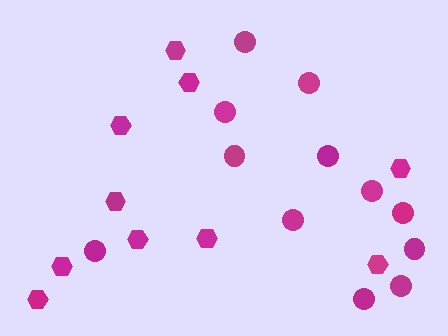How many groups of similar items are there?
There are 2 groups: one group of circles (12) and one group of hexagons (10).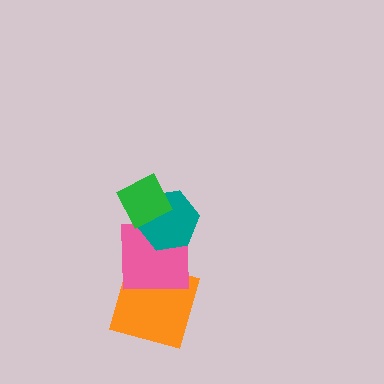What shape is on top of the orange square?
The pink square is on top of the orange square.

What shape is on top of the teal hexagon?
The green diamond is on top of the teal hexagon.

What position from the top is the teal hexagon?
The teal hexagon is 2nd from the top.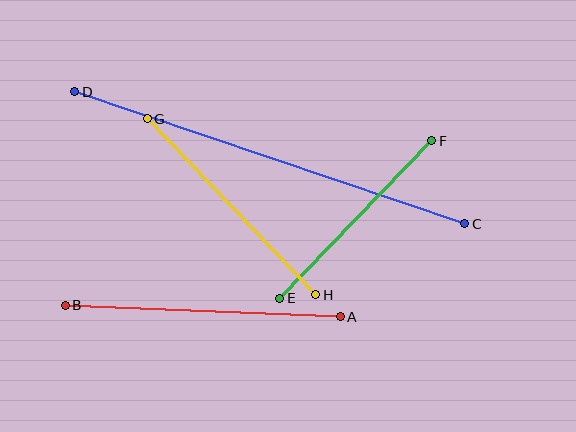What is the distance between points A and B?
The distance is approximately 275 pixels.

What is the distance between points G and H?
The distance is approximately 243 pixels.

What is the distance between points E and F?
The distance is approximately 219 pixels.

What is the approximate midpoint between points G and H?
The midpoint is at approximately (231, 207) pixels.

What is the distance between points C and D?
The distance is approximately 412 pixels.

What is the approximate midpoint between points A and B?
The midpoint is at approximately (203, 311) pixels.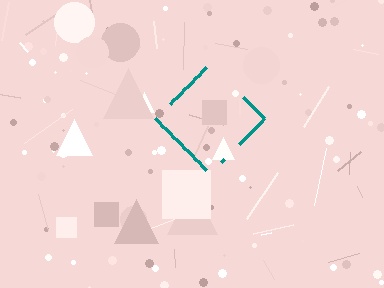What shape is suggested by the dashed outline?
The dashed outline suggests a diamond.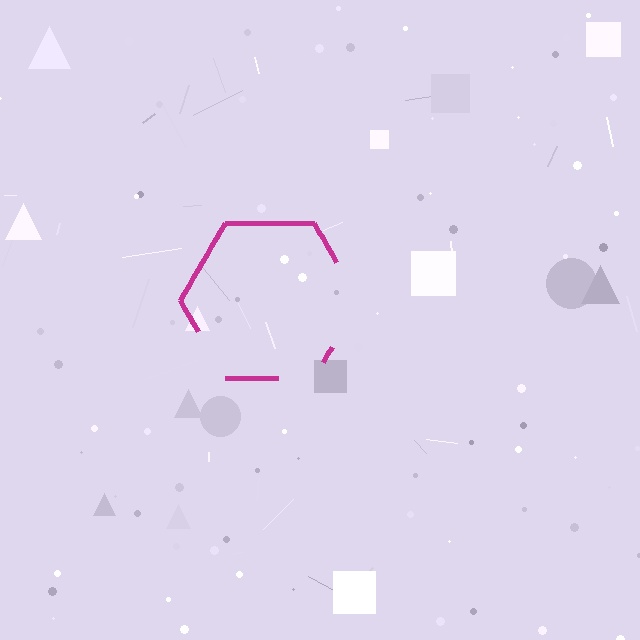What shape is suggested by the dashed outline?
The dashed outline suggests a hexagon.